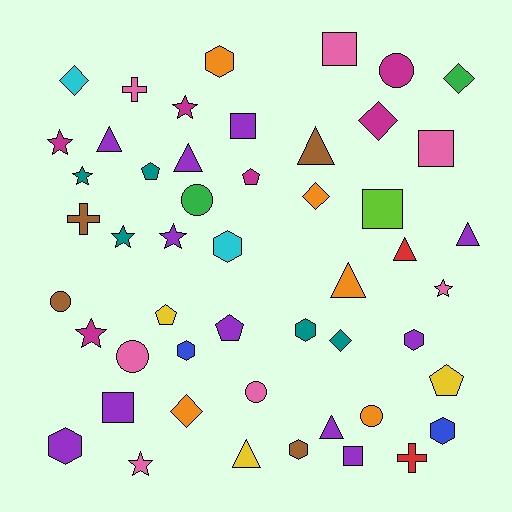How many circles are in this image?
There are 6 circles.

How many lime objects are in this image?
There is 1 lime object.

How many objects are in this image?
There are 50 objects.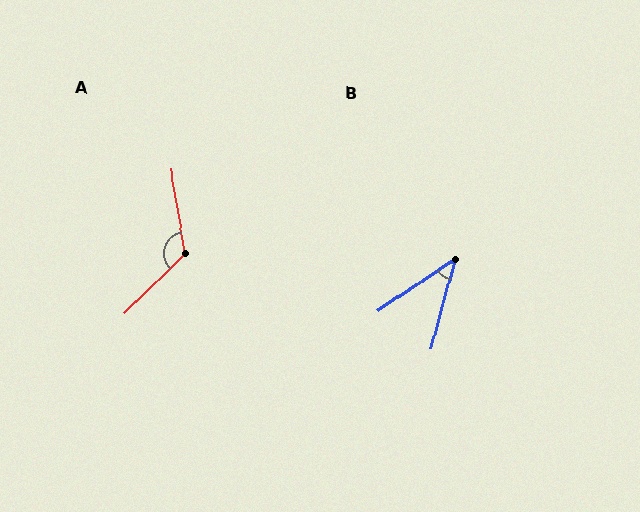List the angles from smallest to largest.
B (41°), A (125°).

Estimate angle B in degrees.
Approximately 41 degrees.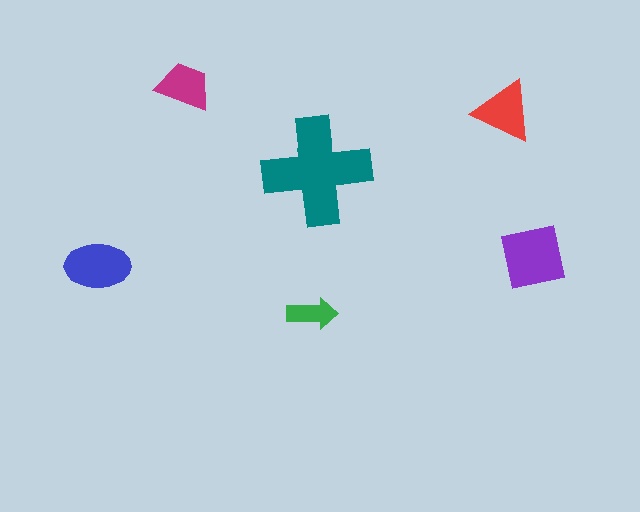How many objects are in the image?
There are 6 objects in the image.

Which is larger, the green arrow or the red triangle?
The red triangle.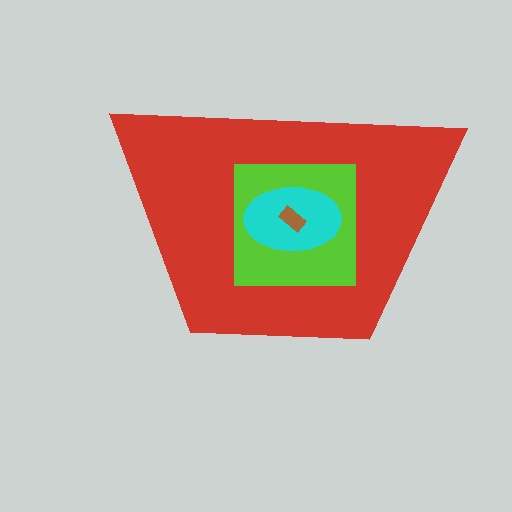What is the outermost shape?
The red trapezoid.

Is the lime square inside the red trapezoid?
Yes.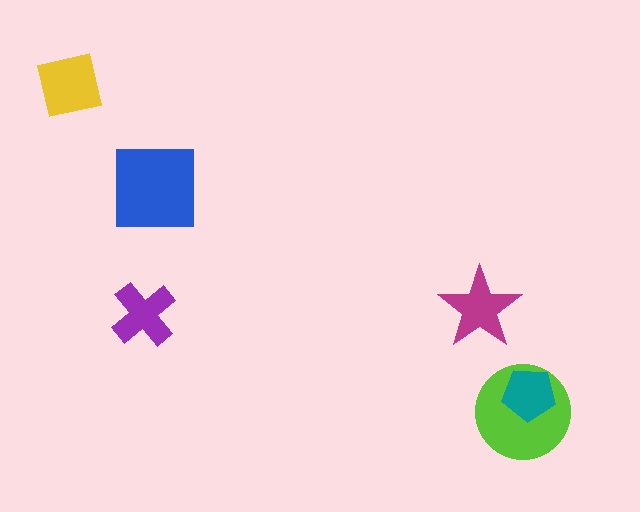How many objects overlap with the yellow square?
0 objects overlap with the yellow square.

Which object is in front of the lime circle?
The teal pentagon is in front of the lime circle.